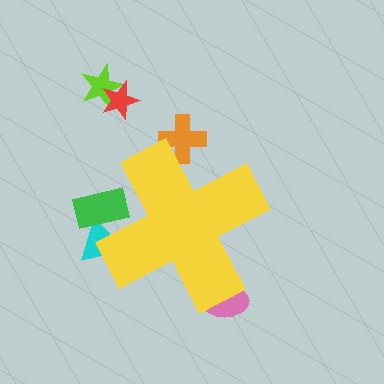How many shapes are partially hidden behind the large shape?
4 shapes are partially hidden.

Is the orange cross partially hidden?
Yes, the orange cross is partially hidden behind the yellow cross.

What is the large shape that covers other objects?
A yellow cross.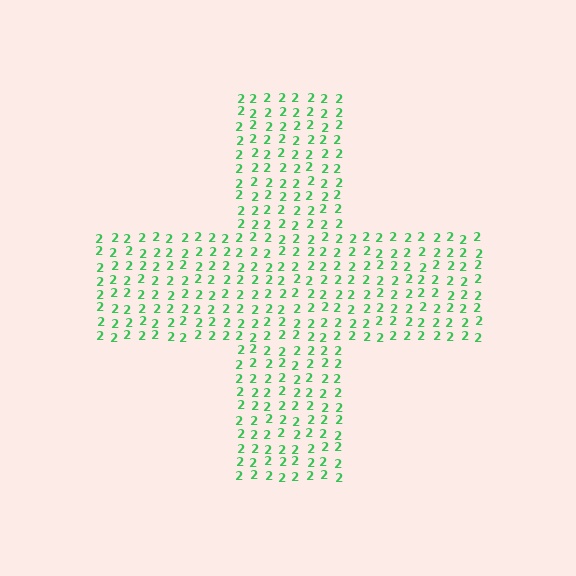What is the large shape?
The large shape is a cross.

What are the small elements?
The small elements are digit 2's.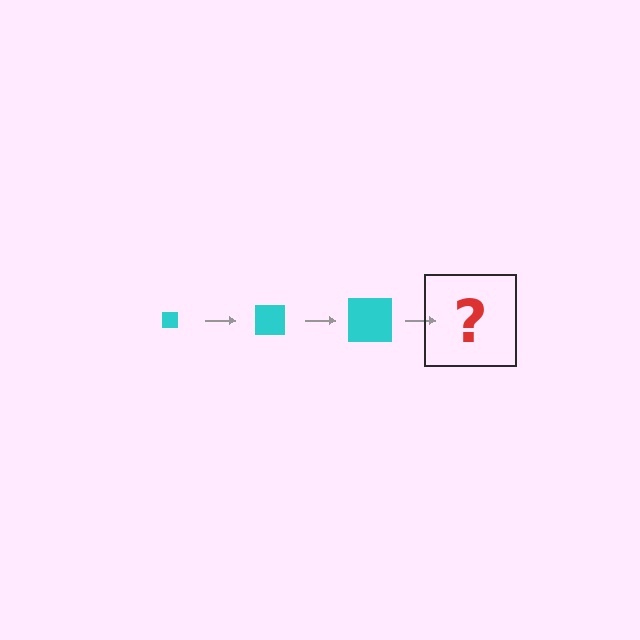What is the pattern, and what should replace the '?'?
The pattern is that the square gets progressively larger each step. The '?' should be a cyan square, larger than the previous one.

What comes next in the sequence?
The next element should be a cyan square, larger than the previous one.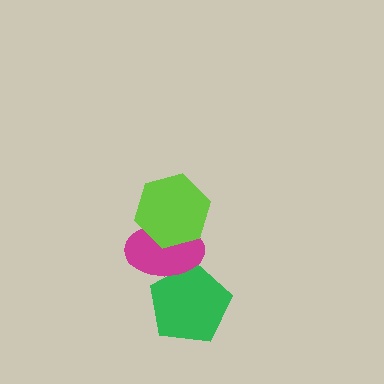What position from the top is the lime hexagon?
The lime hexagon is 1st from the top.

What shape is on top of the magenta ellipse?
The lime hexagon is on top of the magenta ellipse.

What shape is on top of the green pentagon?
The magenta ellipse is on top of the green pentagon.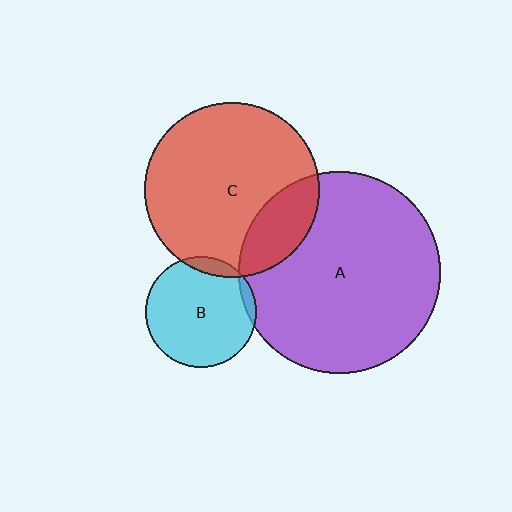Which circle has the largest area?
Circle A (purple).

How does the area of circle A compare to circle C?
Approximately 1.3 times.